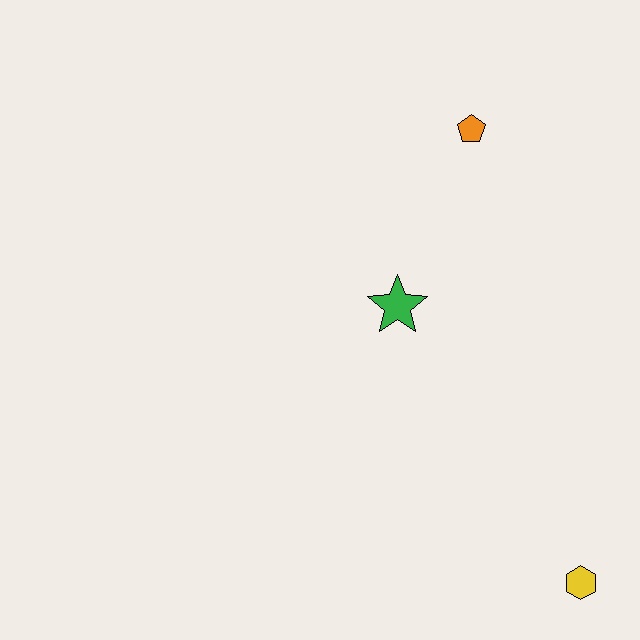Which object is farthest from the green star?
The yellow hexagon is farthest from the green star.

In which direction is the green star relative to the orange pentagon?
The green star is below the orange pentagon.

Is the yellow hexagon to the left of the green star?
No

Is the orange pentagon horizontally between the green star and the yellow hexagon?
Yes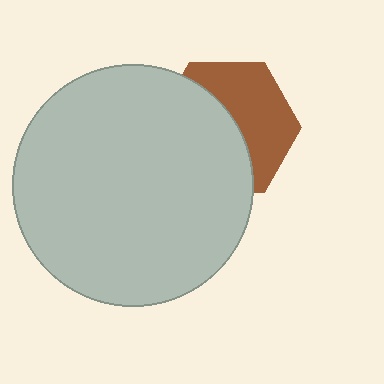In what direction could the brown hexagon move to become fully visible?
The brown hexagon could move right. That would shift it out from behind the light gray circle entirely.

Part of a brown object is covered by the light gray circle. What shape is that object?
It is a hexagon.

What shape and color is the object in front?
The object in front is a light gray circle.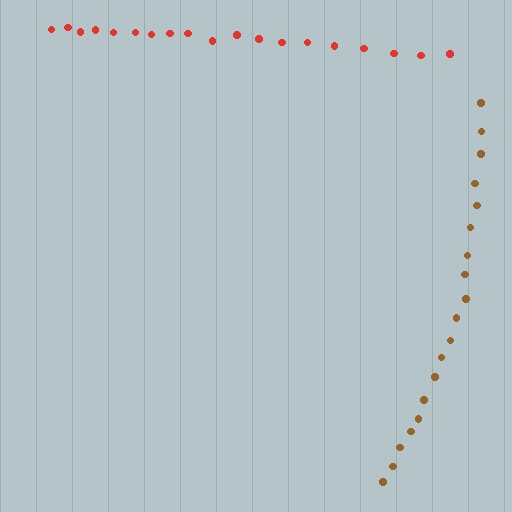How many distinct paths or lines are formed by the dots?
There are 2 distinct paths.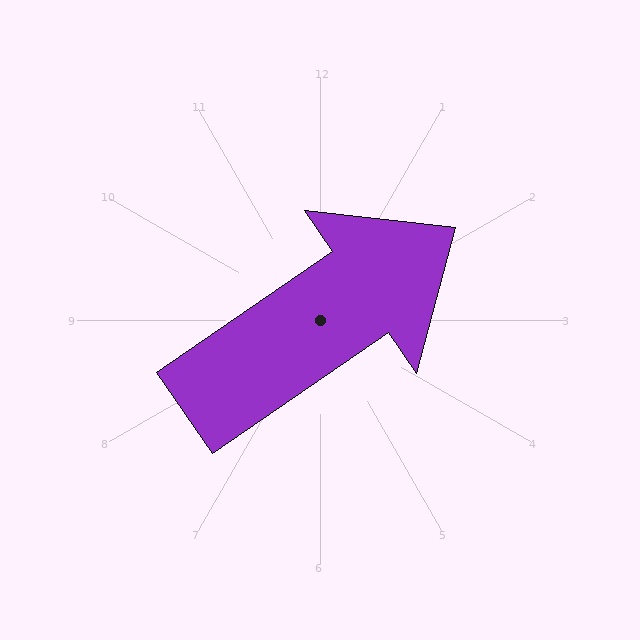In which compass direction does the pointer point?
Northeast.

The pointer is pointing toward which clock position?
Roughly 2 o'clock.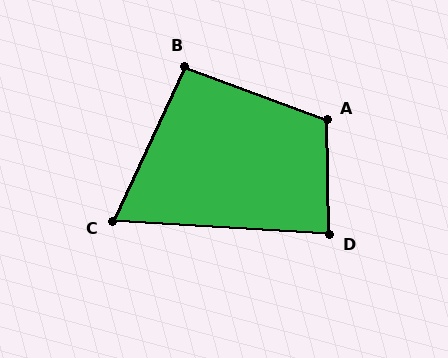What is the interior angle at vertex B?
Approximately 94 degrees (approximately right).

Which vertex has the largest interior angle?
A, at approximately 111 degrees.